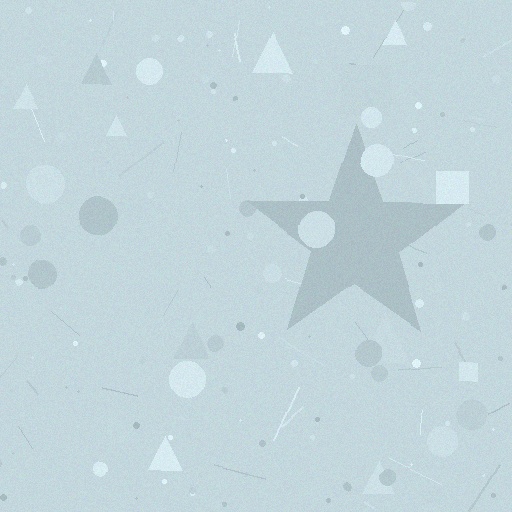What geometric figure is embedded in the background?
A star is embedded in the background.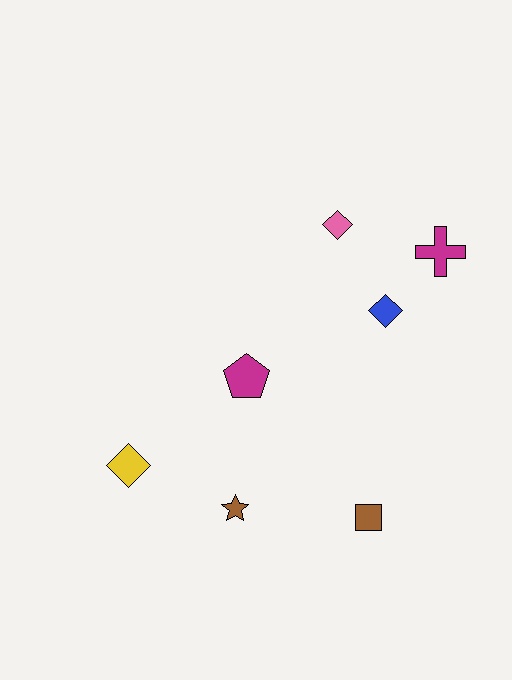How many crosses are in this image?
There is 1 cross.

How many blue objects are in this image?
There is 1 blue object.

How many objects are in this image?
There are 7 objects.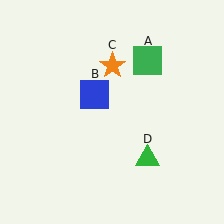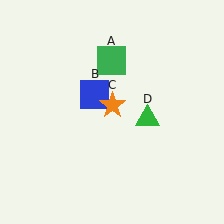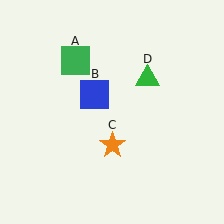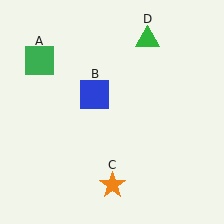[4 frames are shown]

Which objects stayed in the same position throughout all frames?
Blue square (object B) remained stationary.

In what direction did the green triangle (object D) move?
The green triangle (object D) moved up.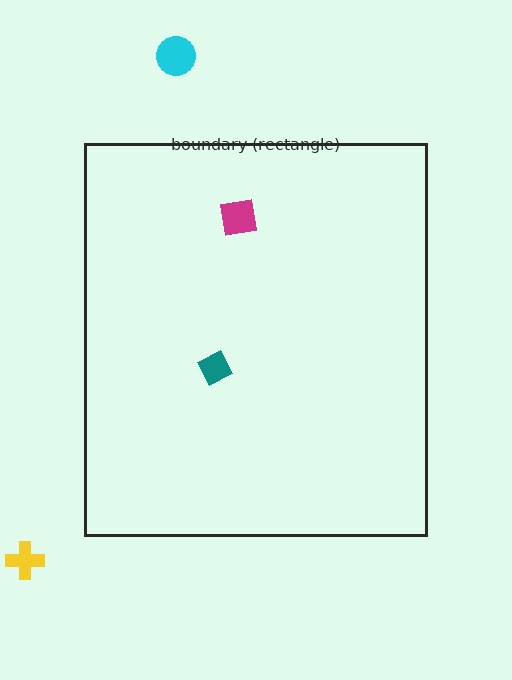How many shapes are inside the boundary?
2 inside, 2 outside.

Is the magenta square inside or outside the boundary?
Inside.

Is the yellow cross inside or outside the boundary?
Outside.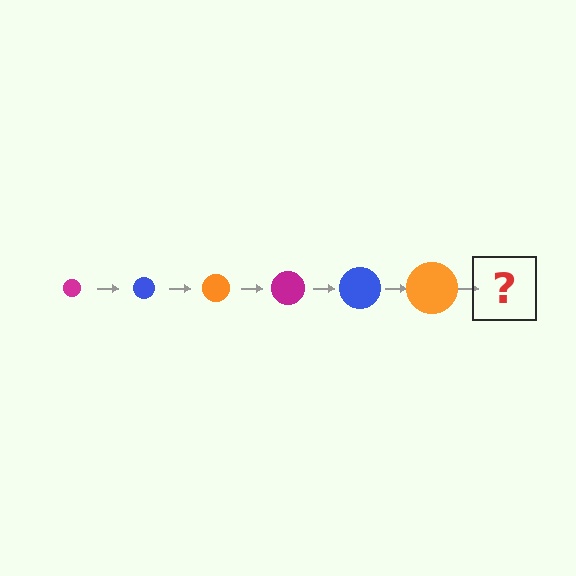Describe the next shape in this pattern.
It should be a magenta circle, larger than the previous one.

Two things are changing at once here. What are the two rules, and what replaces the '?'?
The two rules are that the circle grows larger each step and the color cycles through magenta, blue, and orange. The '?' should be a magenta circle, larger than the previous one.